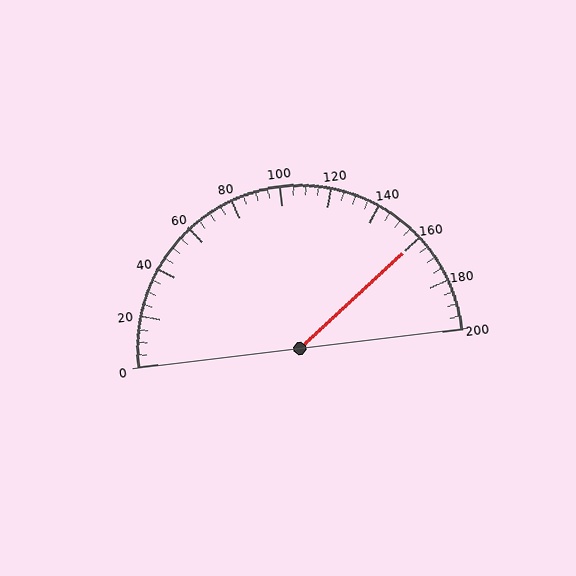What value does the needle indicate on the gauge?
The needle indicates approximately 160.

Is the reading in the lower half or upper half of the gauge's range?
The reading is in the upper half of the range (0 to 200).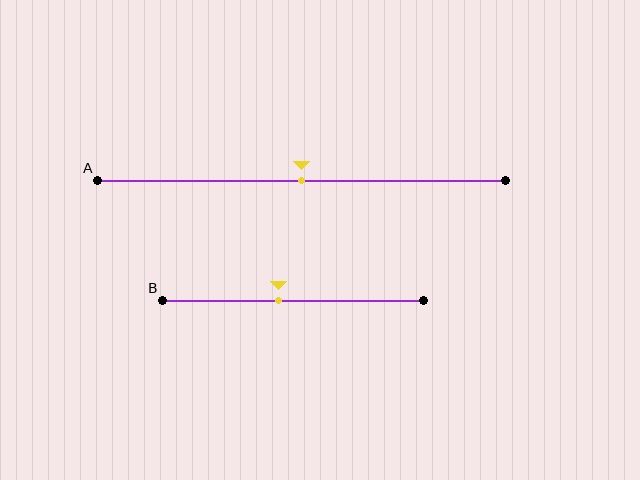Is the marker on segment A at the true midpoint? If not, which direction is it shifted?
Yes, the marker on segment A is at the true midpoint.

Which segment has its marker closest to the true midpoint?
Segment A has its marker closest to the true midpoint.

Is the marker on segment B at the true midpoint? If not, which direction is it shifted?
No, the marker on segment B is shifted to the left by about 6% of the segment length.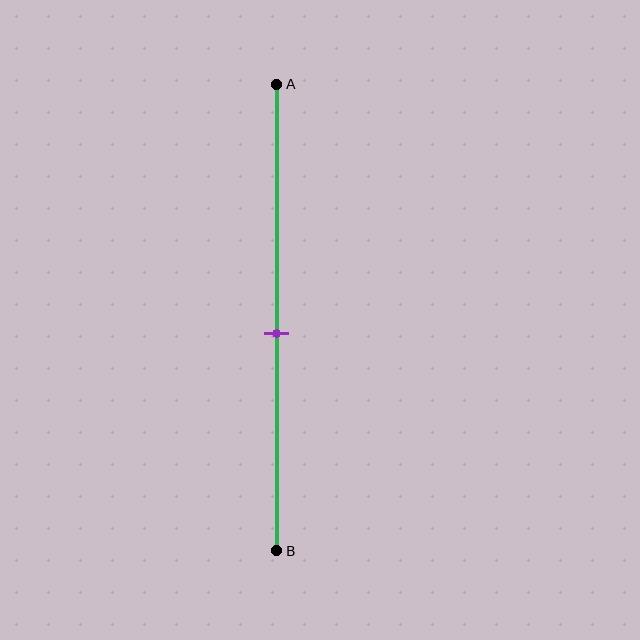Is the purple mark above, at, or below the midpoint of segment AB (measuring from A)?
The purple mark is below the midpoint of segment AB.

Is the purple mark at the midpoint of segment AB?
No, the mark is at about 55% from A, not at the 50% midpoint.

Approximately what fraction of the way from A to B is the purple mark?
The purple mark is approximately 55% of the way from A to B.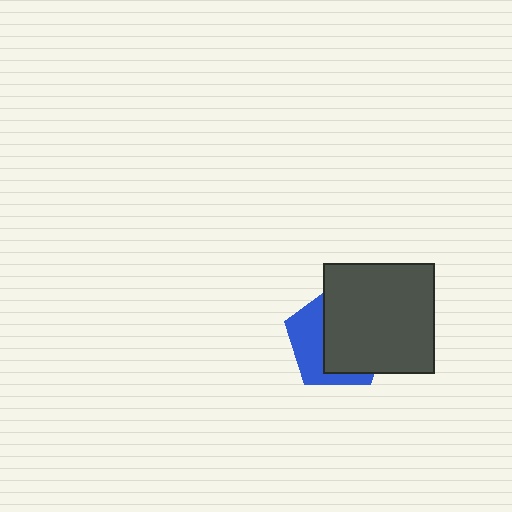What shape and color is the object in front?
The object in front is a dark gray square.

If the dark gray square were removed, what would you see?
You would see the complete blue pentagon.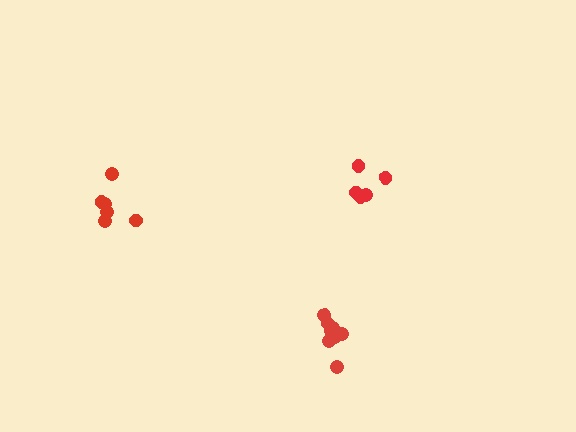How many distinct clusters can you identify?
There are 3 distinct clusters.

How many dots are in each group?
Group 1: 8 dots, Group 2: 6 dots, Group 3: 5 dots (19 total).